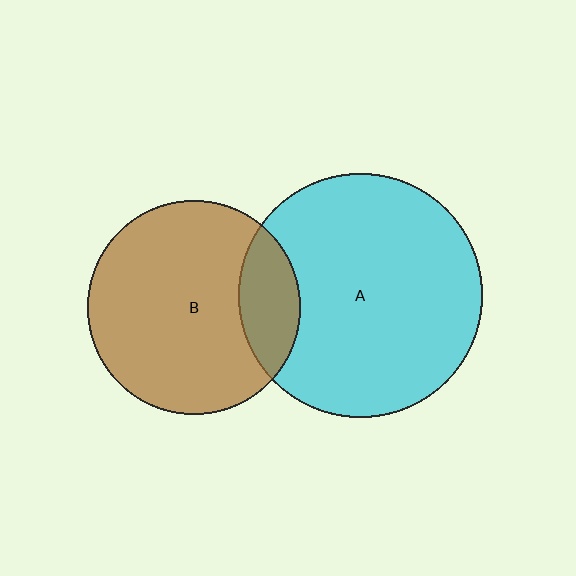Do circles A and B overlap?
Yes.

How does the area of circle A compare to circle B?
Approximately 1.3 times.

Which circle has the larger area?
Circle A (cyan).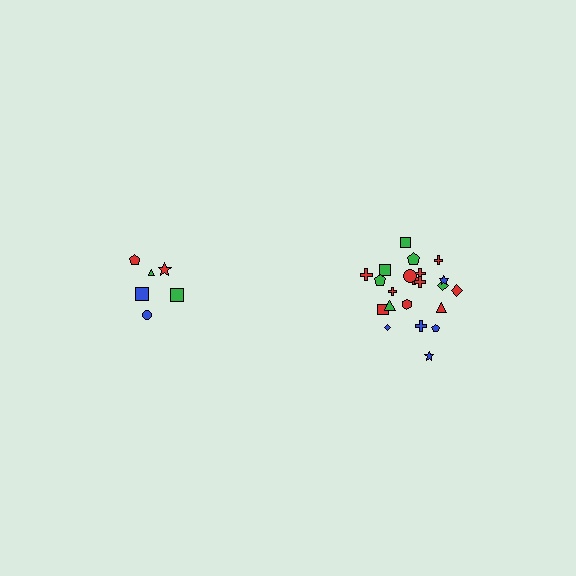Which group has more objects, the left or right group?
The right group.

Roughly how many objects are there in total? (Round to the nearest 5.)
Roughly 30 objects in total.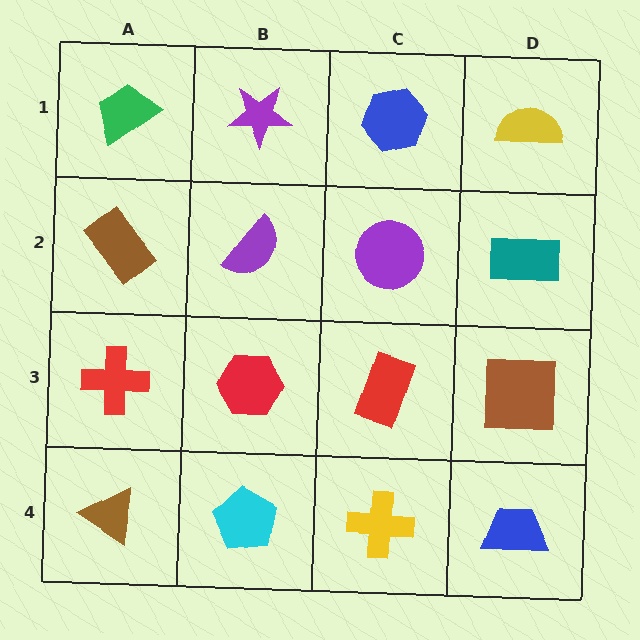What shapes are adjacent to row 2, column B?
A purple star (row 1, column B), a red hexagon (row 3, column B), a brown rectangle (row 2, column A), a purple circle (row 2, column C).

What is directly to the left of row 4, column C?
A cyan pentagon.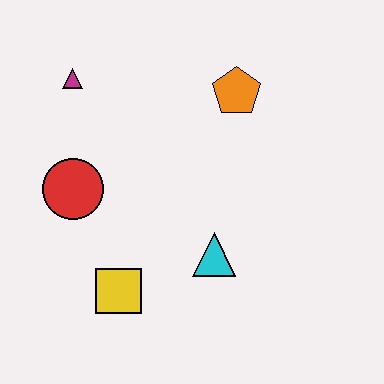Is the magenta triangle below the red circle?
No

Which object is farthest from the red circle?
The orange pentagon is farthest from the red circle.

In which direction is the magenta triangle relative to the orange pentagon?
The magenta triangle is to the left of the orange pentagon.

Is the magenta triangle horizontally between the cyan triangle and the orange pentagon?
No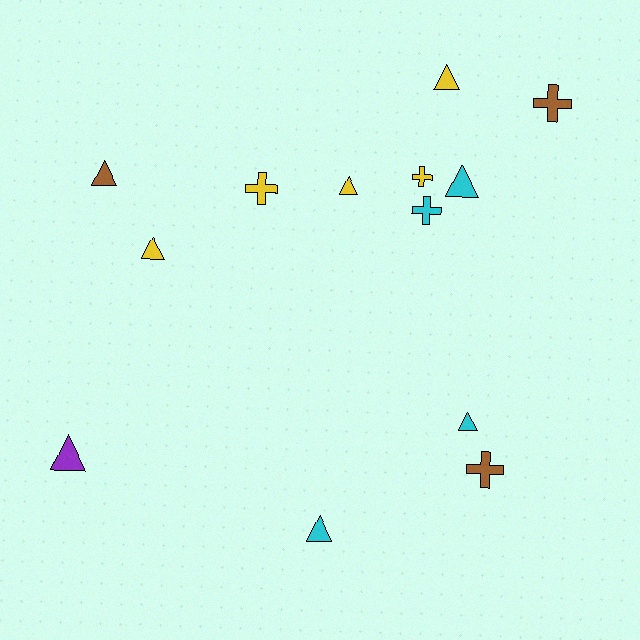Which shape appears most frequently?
Triangle, with 8 objects.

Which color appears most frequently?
Yellow, with 5 objects.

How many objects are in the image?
There are 13 objects.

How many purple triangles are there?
There is 1 purple triangle.